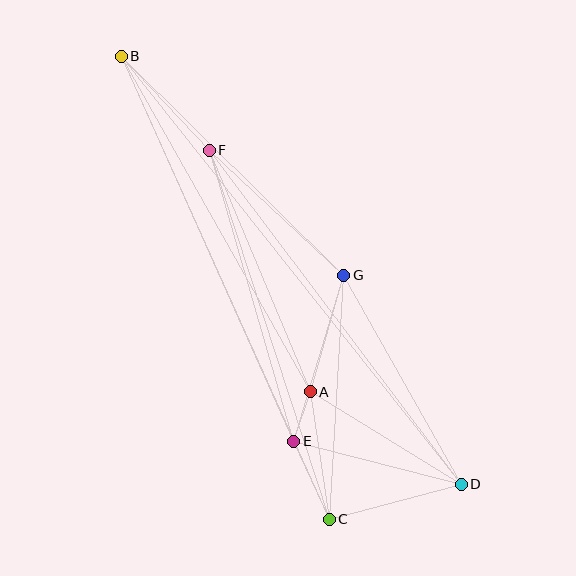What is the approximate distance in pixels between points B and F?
The distance between B and F is approximately 129 pixels.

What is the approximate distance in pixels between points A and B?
The distance between A and B is approximately 385 pixels.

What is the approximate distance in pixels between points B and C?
The distance between B and C is approximately 507 pixels.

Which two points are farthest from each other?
Points B and D are farthest from each other.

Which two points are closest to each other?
Points A and E are closest to each other.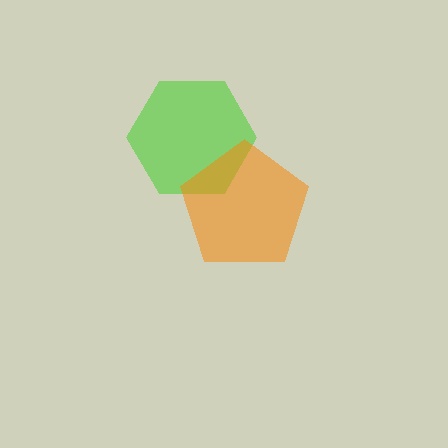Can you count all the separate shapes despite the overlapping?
Yes, there are 2 separate shapes.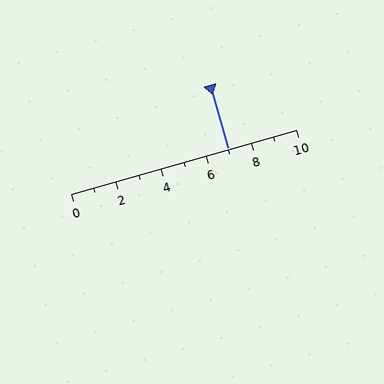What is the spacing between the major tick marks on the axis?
The major ticks are spaced 2 apart.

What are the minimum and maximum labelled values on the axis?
The axis runs from 0 to 10.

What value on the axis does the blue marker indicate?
The marker indicates approximately 7.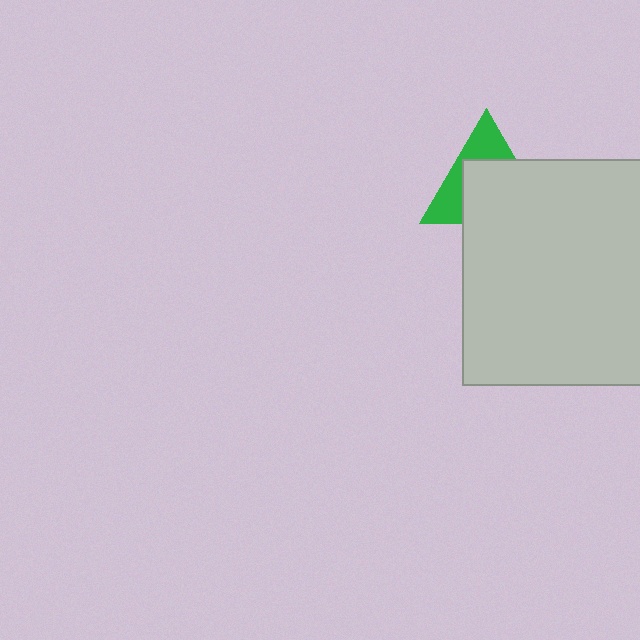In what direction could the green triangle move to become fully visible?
The green triangle could move up. That would shift it out from behind the light gray square entirely.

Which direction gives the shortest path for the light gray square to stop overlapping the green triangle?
Moving down gives the shortest separation.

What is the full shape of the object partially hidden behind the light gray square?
The partially hidden object is a green triangle.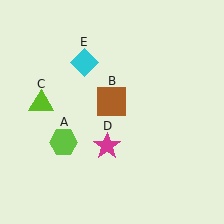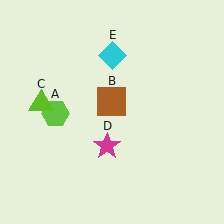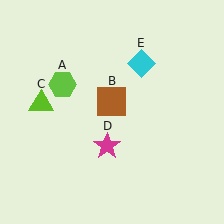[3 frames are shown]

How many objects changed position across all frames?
2 objects changed position: lime hexagon (object A), cyan diamond (object E).